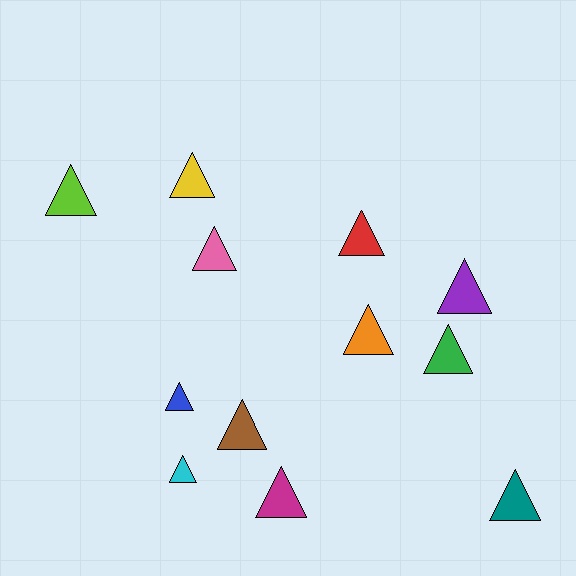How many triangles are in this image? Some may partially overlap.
There are 12 triangles.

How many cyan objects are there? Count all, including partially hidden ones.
There is 1 cyan object.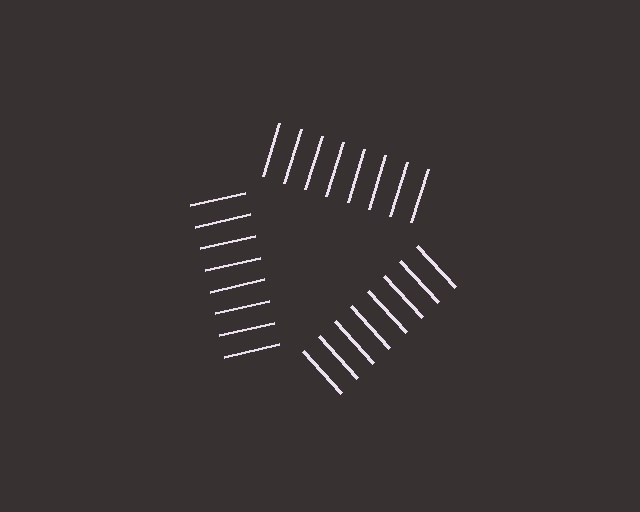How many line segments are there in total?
24 — 8 along each of the 3 edges.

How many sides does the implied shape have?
3 sides — the line-ends trace a triangle.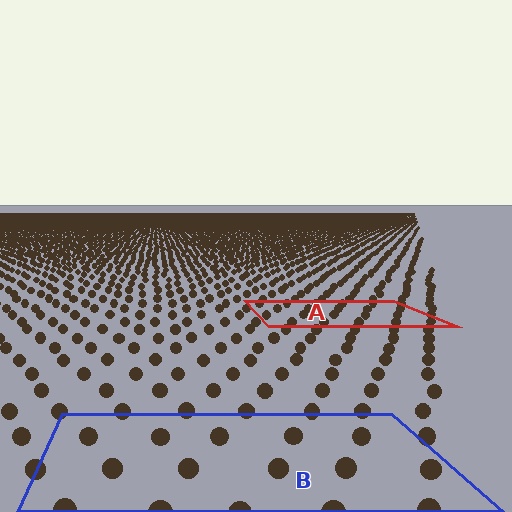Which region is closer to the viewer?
Region B is closer. The texture elements there are larger and more spread out.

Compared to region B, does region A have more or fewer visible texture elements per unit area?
Region A has more texture elements per unit area — they are packed more densely because it is farther away.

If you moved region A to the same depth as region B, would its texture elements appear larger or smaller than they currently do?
They would appear larger. At a closer depth, the same texture elements are projected at a bigger on-screen size.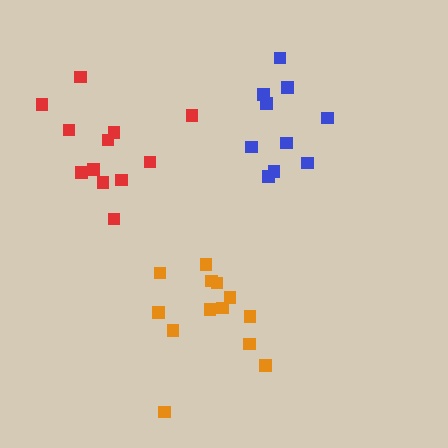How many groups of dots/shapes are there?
There are 3 groups.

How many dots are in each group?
Group 1: 10 dots, Group 2: 13 dots, Group 3: 12 dots (35 total).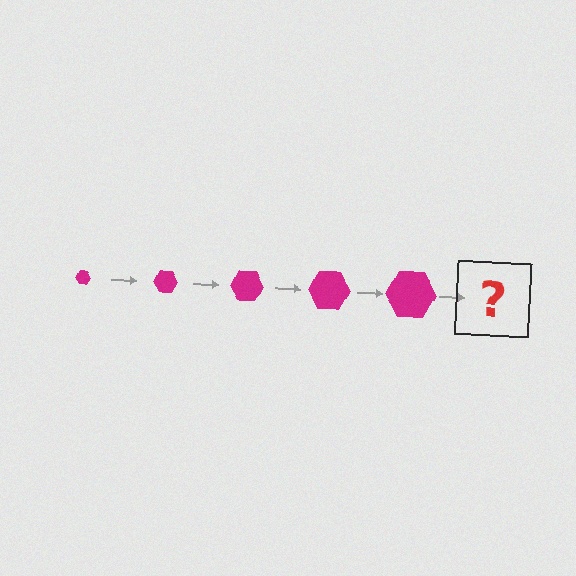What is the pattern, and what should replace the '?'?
The pattern is that the hexagon gets progressively larger each step. The '?' should be a magenta hexagon, larger than the previous one.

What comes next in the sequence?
The next element should be a magenta hexagon, larger than the previous one.